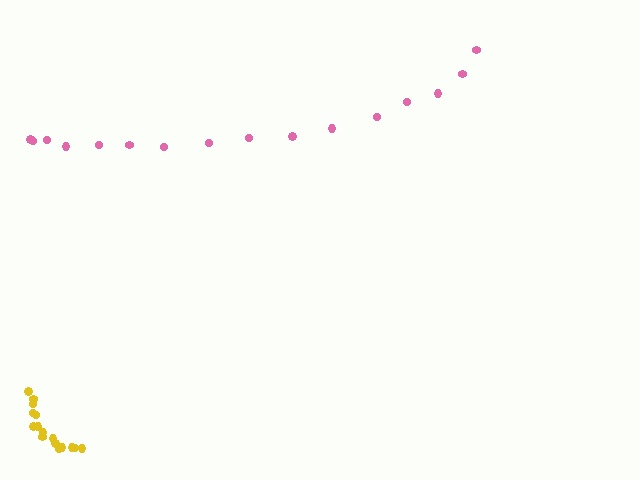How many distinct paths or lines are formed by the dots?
There are 2 distinct paths.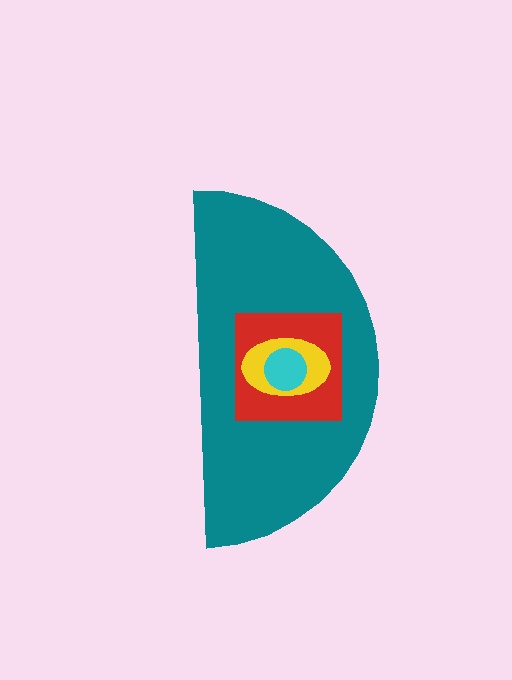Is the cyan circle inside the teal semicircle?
Yes.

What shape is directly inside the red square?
The yellow ellipse.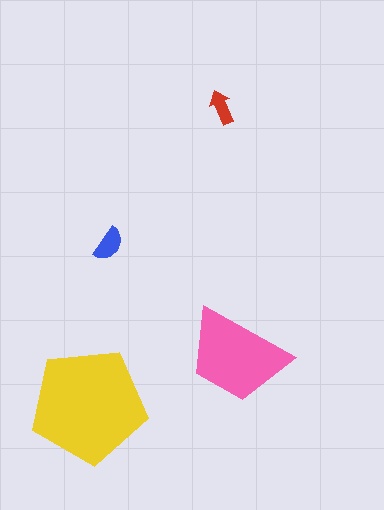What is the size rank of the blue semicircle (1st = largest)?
3rd.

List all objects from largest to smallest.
The yellow pentagon, the pink trapezoid, the blue semicircle, the red arrow.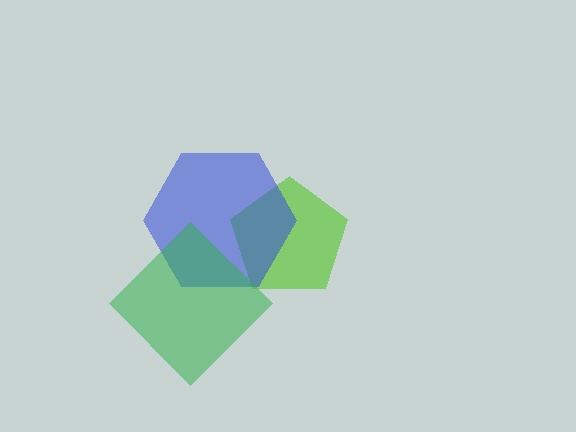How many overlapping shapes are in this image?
There are 3 overlapping shapes in the image.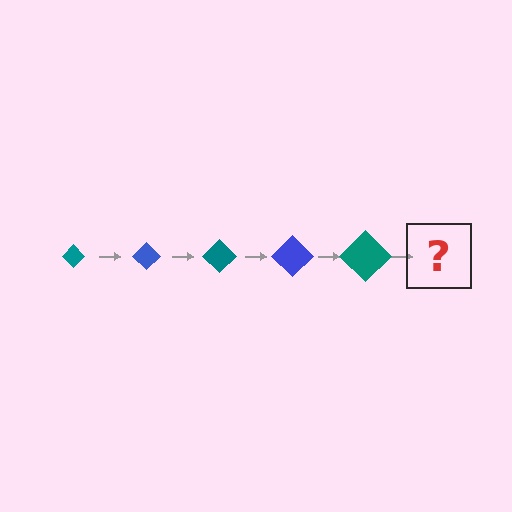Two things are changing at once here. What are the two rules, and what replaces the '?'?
The two rules are that the diamond grows larger each step and the color cycles through teal and blue. The '?' should be a blue diamond, larger than the previous one.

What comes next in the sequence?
The next element should be a blue diamond, larger than the previous one.